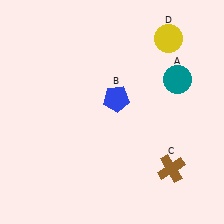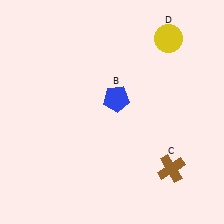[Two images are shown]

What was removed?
The teal circle (A) was removed in Image 2.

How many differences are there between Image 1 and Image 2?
There is 1 difference between the two images.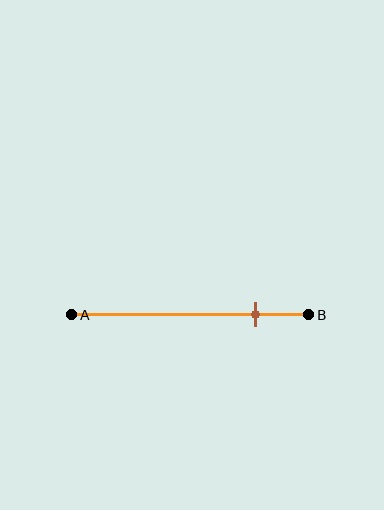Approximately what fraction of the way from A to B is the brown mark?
The brown mark is approximately 80% of the way from A to B.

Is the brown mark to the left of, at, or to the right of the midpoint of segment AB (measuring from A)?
The brown mark is to the right of the midpoint of segment AB.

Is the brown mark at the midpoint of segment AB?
No, the mark is at about 80% from A, not at the 50% midpoint.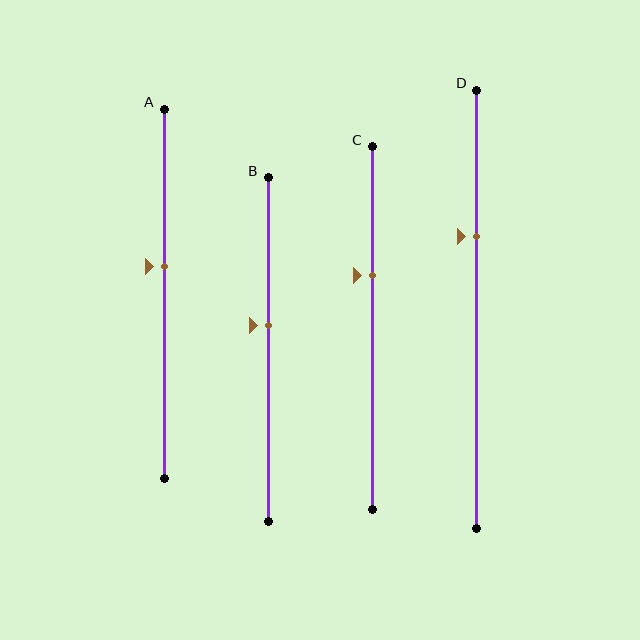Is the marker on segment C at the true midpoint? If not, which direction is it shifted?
No, the marker on segment C is shifted upward by about 15% of the segment length.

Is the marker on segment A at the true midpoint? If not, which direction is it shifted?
No, the marker on segment A is shifted upward by about 8% of the segment length.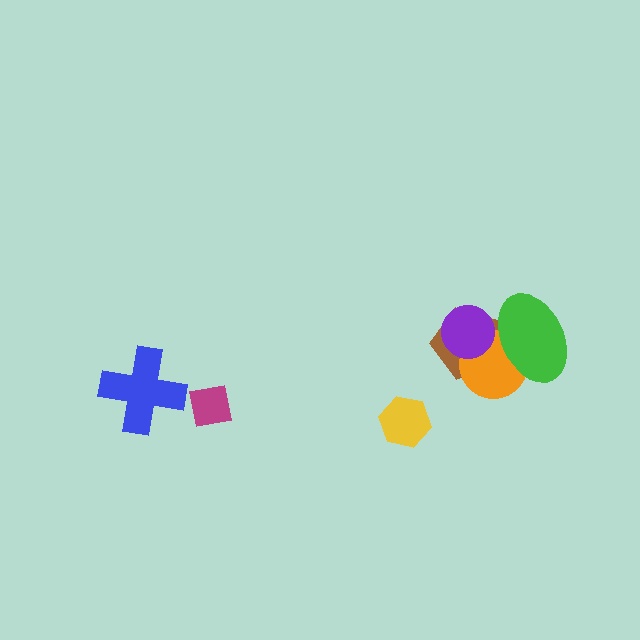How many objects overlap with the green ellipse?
3 objects overlap with the green ellipse.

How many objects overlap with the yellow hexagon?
0 objects overlap with the yellow hexagon.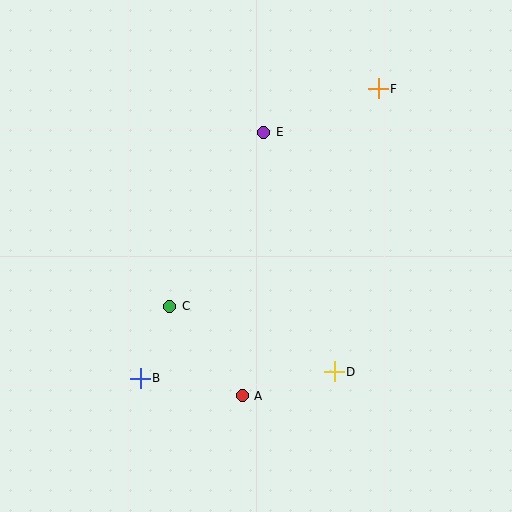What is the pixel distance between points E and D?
The distance between E and D is 250 pixels.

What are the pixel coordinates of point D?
Point D is at (334, 372).